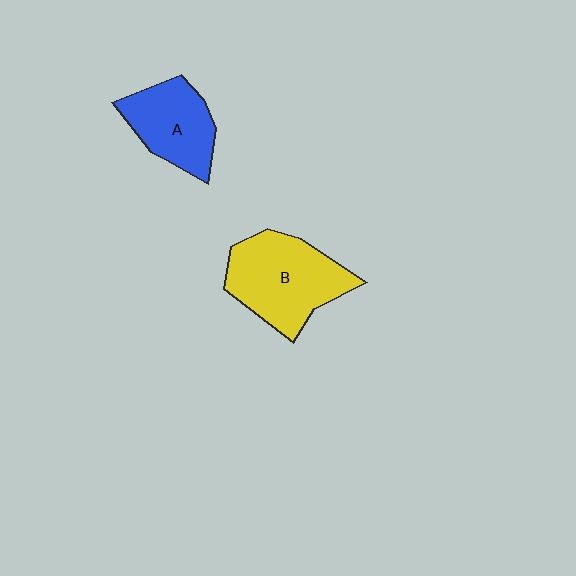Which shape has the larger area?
Shape B (yellow).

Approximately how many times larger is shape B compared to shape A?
Approximately 1.4 times.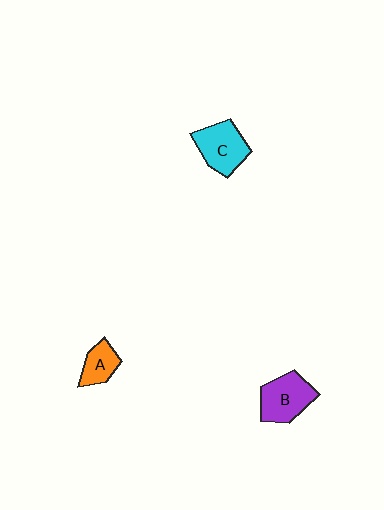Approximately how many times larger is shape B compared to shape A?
Approximately 1.7 times.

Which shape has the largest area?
Shape B (purple).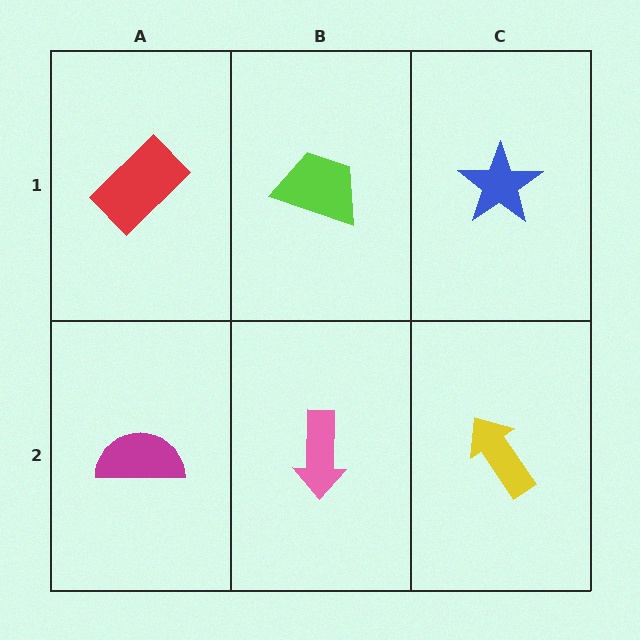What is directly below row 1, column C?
A yellow arrow.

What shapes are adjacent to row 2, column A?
A red rectangle (row 1, column A), a pink arrow (row 2, column B).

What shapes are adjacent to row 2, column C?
A blue star (row 1, column C), a pink arrow (row 2, column B).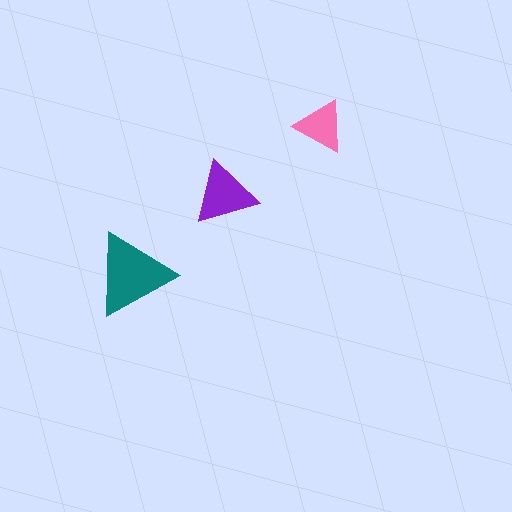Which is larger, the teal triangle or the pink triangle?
The teal one.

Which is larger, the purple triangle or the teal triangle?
The teal one.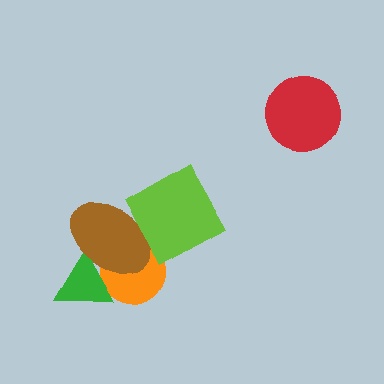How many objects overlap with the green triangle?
2 objects overlap with the green triangle.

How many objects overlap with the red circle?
0 objects overlap with the red circle.